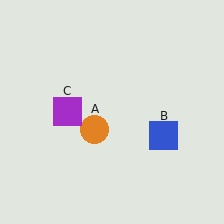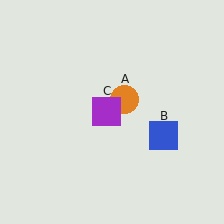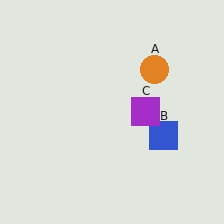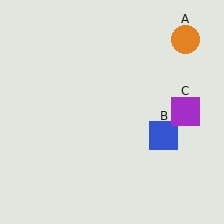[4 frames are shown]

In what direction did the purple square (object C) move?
The purple square (object C) moved right.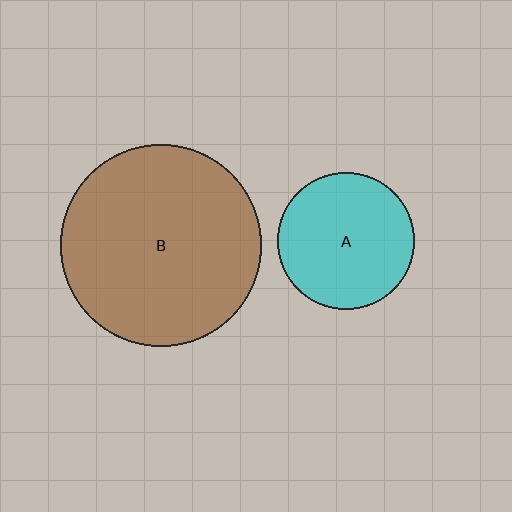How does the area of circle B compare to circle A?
Approximately 2.2 times.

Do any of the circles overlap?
No, none of the circles overlap.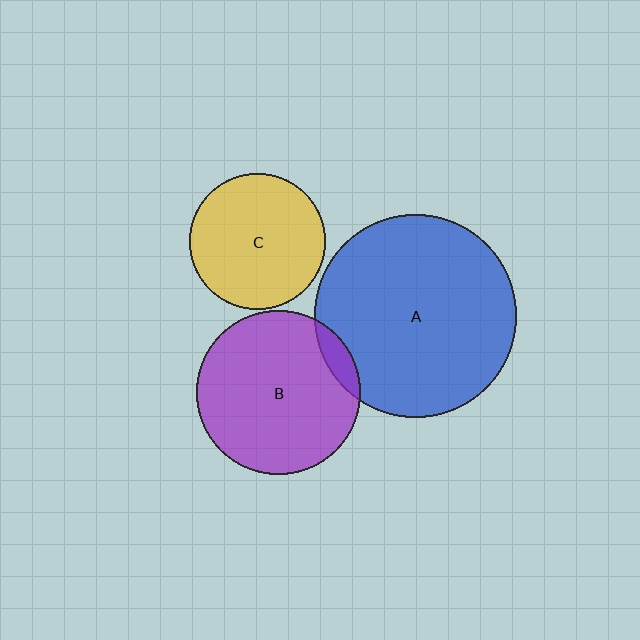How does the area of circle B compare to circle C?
Approximately 1.5 times.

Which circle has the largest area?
Circle A (blue).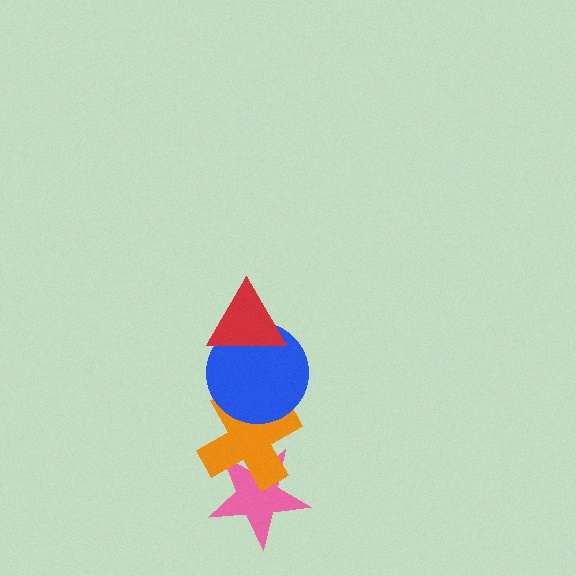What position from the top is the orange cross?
The orange cross is 3rd from the top.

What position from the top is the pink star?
The pink star is 4th from the top.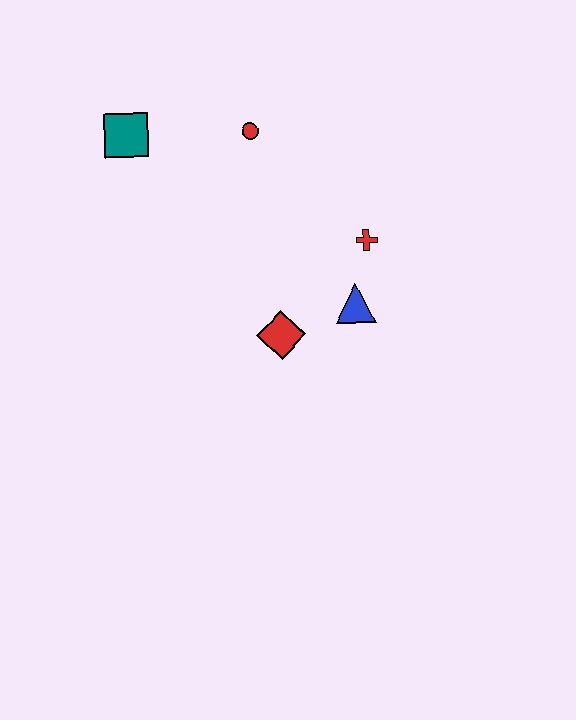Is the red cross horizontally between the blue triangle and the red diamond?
No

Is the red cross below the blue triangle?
No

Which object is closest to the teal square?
The red circle is closest to the teal square.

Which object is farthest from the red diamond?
The teal square is farthest from the red diamond.